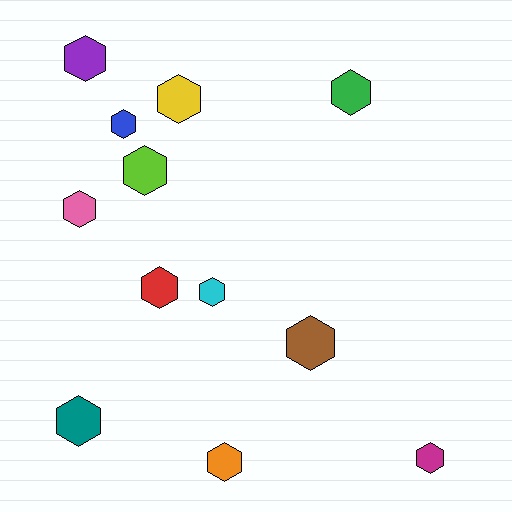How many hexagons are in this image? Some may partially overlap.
There are 12 hexagons.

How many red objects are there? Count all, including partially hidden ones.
There is 1 red object.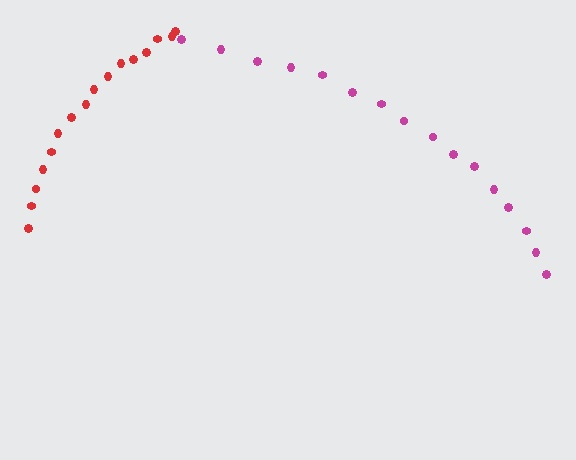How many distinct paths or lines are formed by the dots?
There are 2 distinct paths.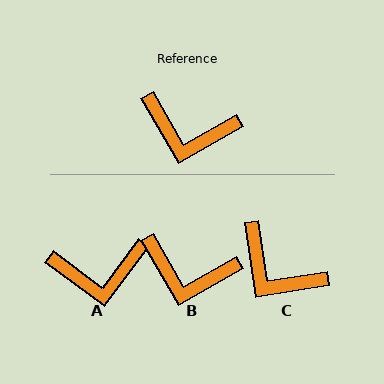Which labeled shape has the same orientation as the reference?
B.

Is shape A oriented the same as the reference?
No, it is off by about 23 degrees.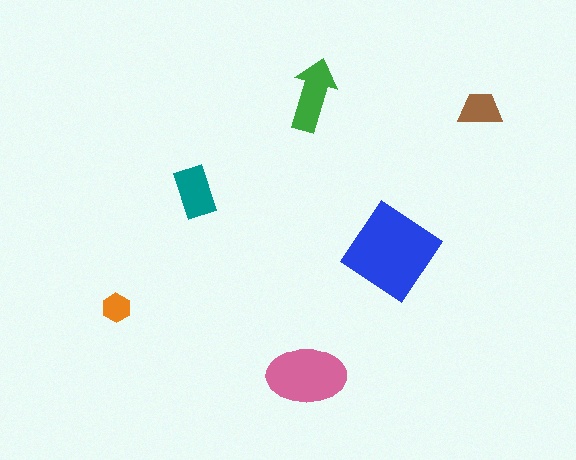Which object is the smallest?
The orange hexagon.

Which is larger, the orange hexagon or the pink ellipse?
The pink ellipse.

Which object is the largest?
The blue diamond.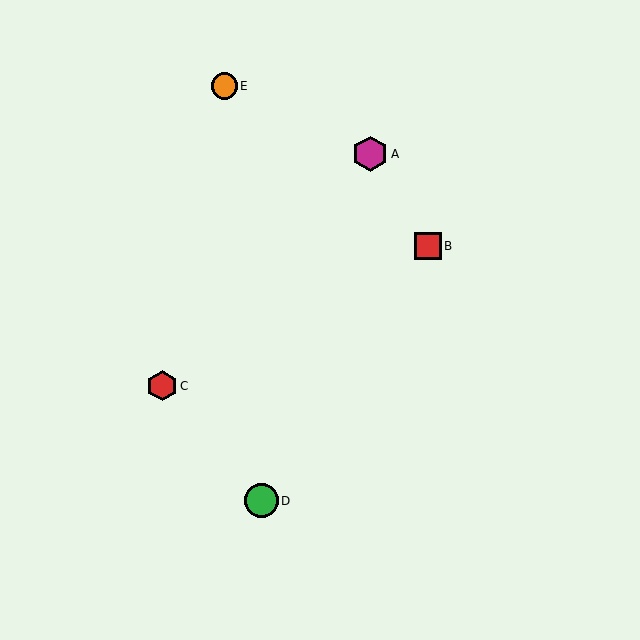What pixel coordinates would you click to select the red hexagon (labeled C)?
Click at (162, 386) to select the red hexagon C.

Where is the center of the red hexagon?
The center of the red hexagon is at (162, 386).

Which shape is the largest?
The magenta hexagon (labeled A) is the largest.